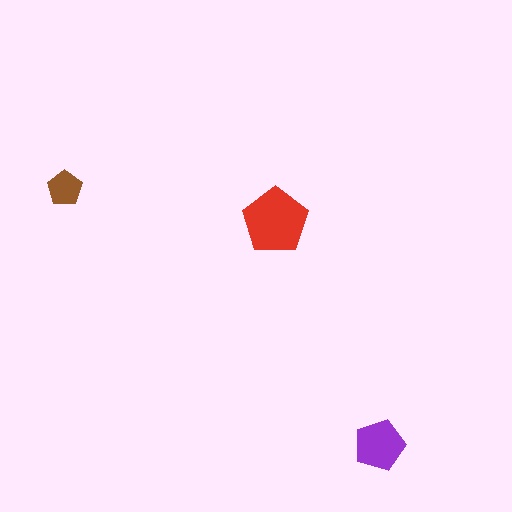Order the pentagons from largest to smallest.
the red one, the purple one, the brown one.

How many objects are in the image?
There are 3 objects in the image.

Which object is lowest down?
The purple pentagon is bottommost.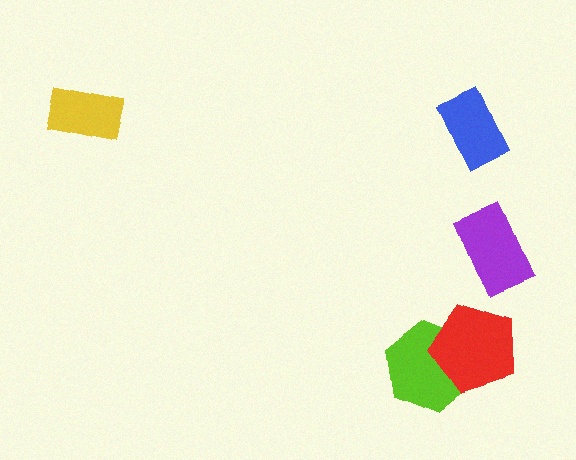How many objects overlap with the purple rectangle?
0 objects overlap with the purple rectangle.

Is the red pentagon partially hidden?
No, no other shape covers it.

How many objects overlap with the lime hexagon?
1 object overlaps with the lime hexagon.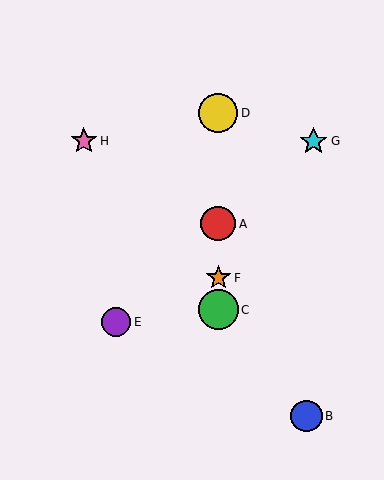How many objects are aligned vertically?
4 objects (A, C, D, F) are aligned vertically.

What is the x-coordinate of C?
Object C is at x≈218.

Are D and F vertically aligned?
Yes, both are at x≈218.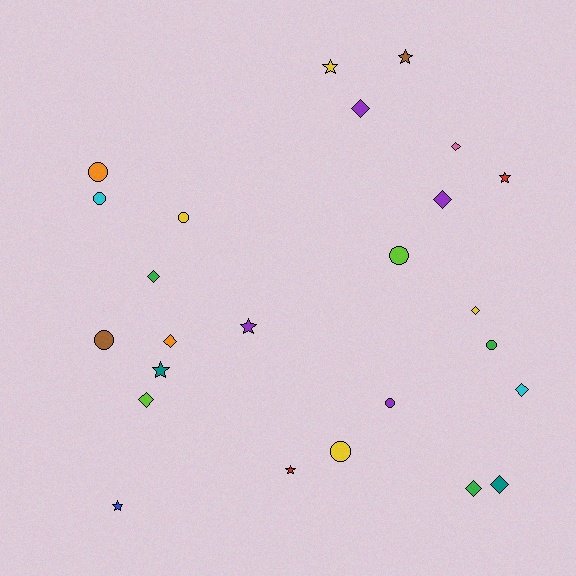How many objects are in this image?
There are 25 objects.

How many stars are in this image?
There are 7 stars.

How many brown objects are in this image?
There are 2 brown objects.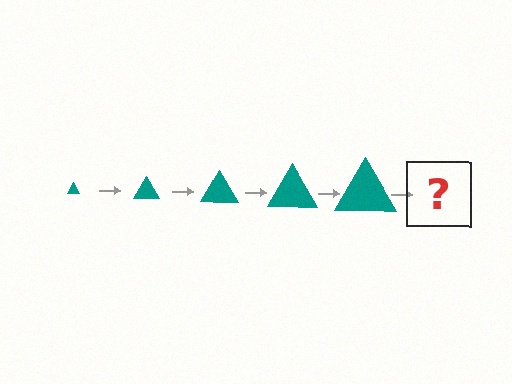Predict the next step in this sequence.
The next step is a teal triangle, larger than the previous one.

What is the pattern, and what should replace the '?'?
The pattern is that the triangle gets progressively larger each step. The '?' should be a teal triangle, larger than the previous one.